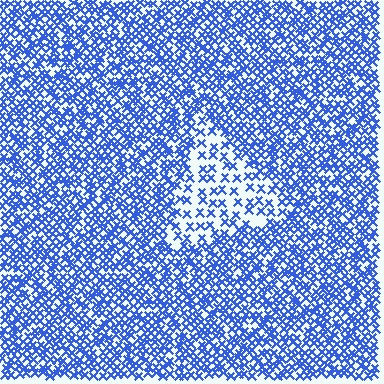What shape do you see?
I see a triangle.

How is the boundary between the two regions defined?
The boundary is defined by a change in element density (approximately 2.3x ratio). All elements are the same color, size, and shape.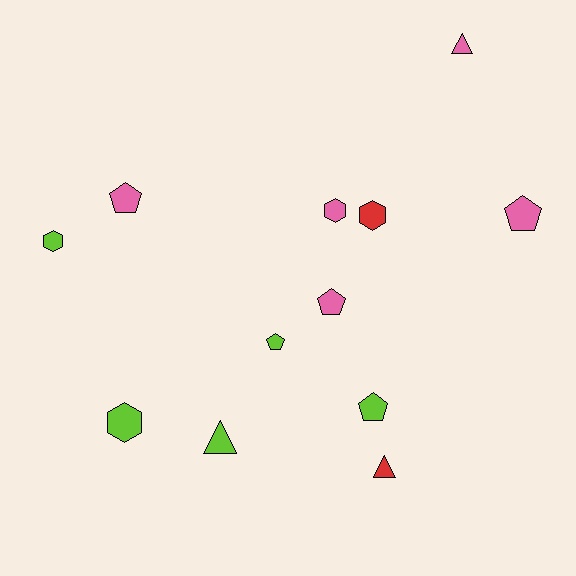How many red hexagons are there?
There is 1 red hexagon.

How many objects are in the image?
There are 12 objects.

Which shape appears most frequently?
Pentagon, with 5 objects.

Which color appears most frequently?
Lime, with 5 objects.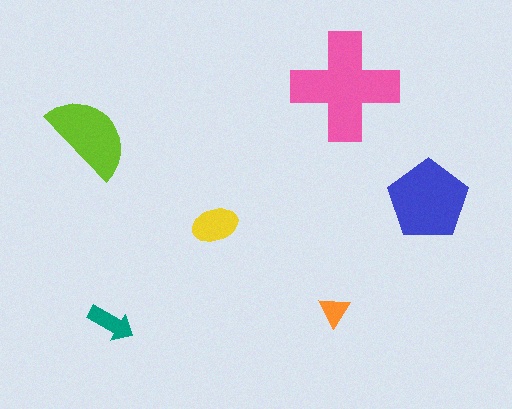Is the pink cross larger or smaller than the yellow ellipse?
Larger.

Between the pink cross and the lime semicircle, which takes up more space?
The pink cross.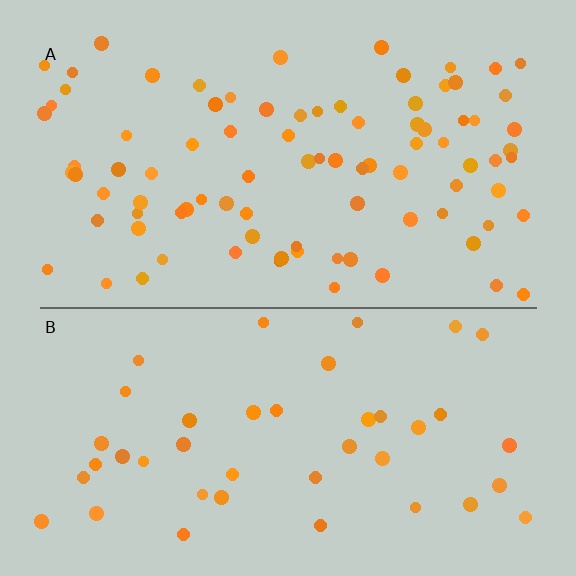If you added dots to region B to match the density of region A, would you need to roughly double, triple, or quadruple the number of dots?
Approximately double.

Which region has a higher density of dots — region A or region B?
A (the top).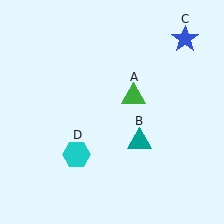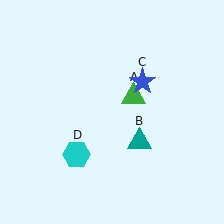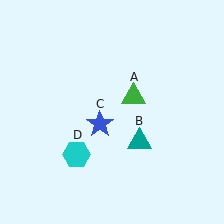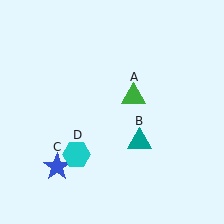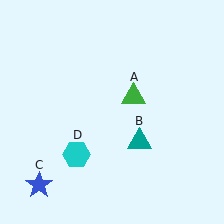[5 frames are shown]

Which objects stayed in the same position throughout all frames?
Green triangle (object A) and teal triangle (object B) and cyan hexagon (object D) remained stationary.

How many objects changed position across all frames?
1 object changed position: blue star (object C).